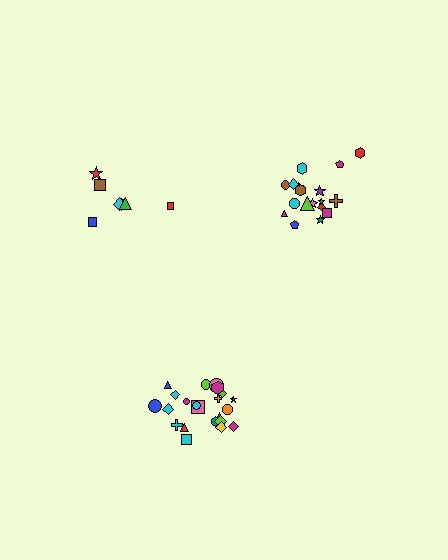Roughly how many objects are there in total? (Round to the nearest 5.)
Roughly 45 objects in total.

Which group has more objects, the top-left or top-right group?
The top-right group.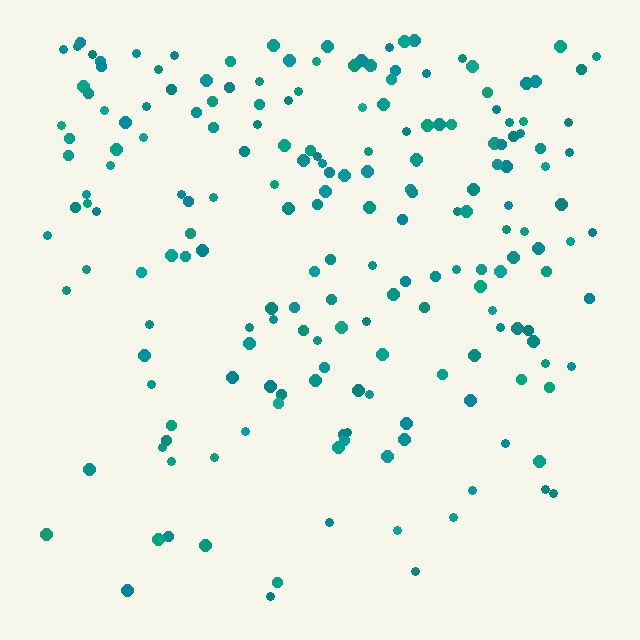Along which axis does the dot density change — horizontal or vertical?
Vertical.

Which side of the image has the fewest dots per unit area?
The bottom.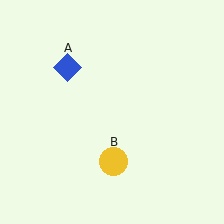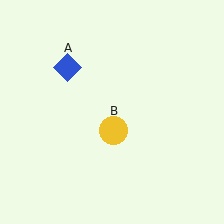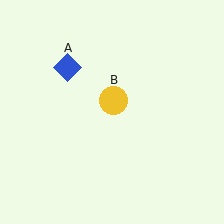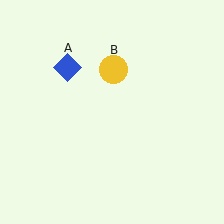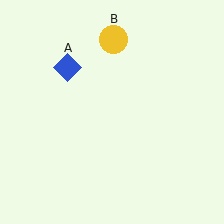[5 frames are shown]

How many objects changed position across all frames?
1 object changed position: yellow circle (object B).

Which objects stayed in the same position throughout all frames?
Blue diamond (object A) remained stationary.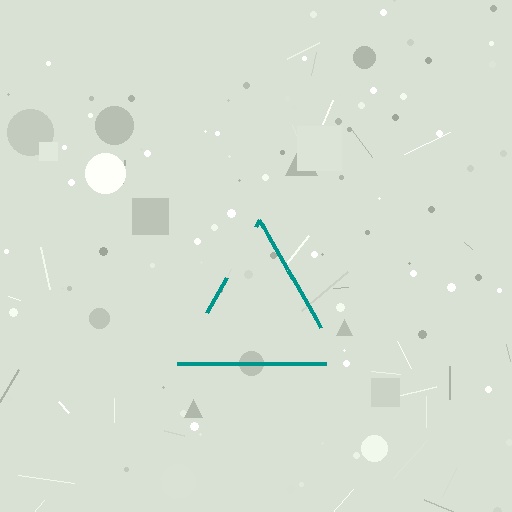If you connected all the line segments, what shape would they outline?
They would outline a triangle.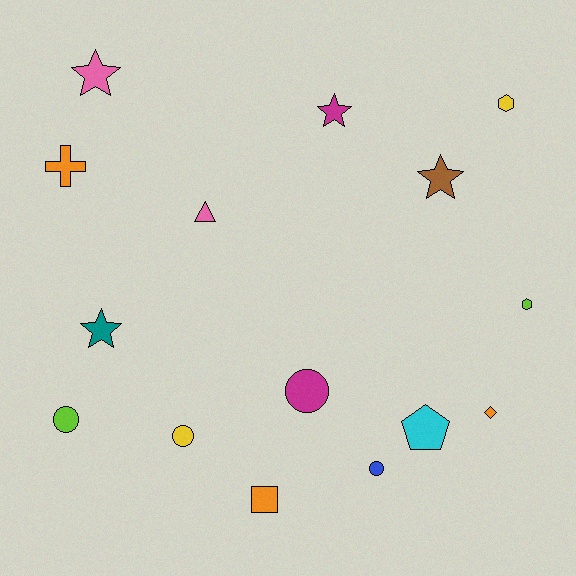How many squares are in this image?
There is 1 square.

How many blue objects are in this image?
There is 1 blue object.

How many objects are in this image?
There are 15 objects.